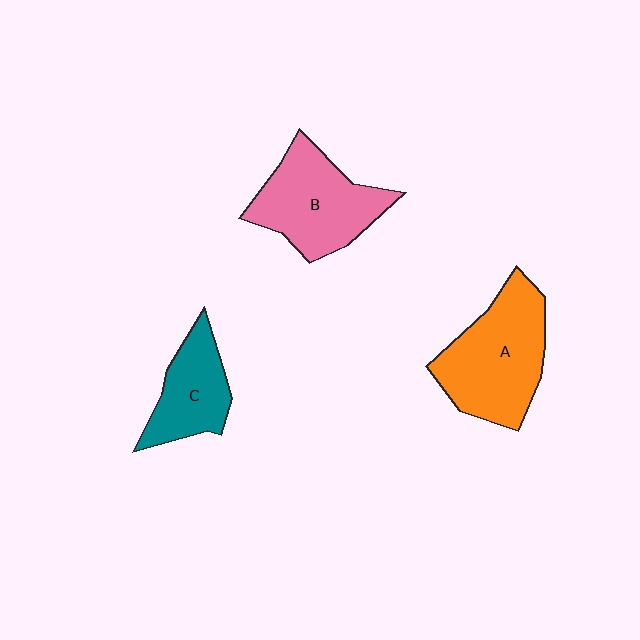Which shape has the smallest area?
Shape C (teal).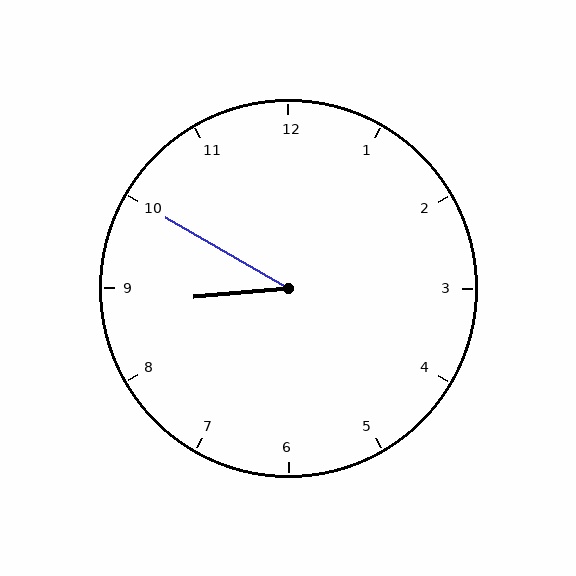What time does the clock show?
8:50.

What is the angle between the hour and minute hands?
Approximately 35 degrees.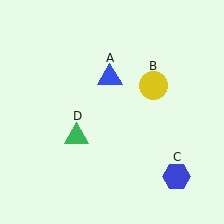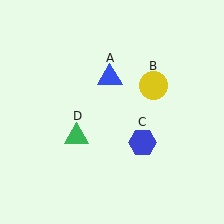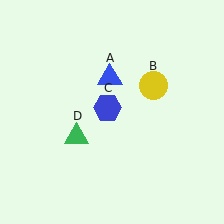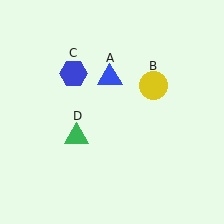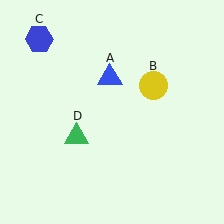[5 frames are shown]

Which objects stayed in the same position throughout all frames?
Blue triangle (object A) and yellow circle (object B) and green triangle (object D) remained stationary.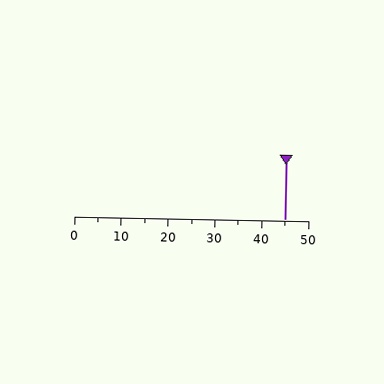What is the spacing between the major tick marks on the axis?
The major ticks are spaced 10 apart.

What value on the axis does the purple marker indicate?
The marker indicates approximately 45.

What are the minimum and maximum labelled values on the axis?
The axis runs from 0 to 50.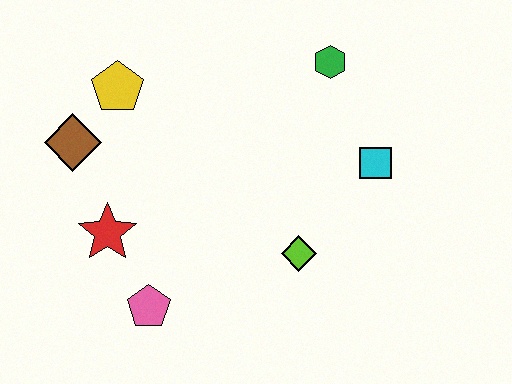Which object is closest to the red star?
The pink pentagon is closest to the red star.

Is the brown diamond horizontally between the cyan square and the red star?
No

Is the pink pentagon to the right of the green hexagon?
No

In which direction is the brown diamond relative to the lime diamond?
The brown diamond is to the left of the lime diamond.